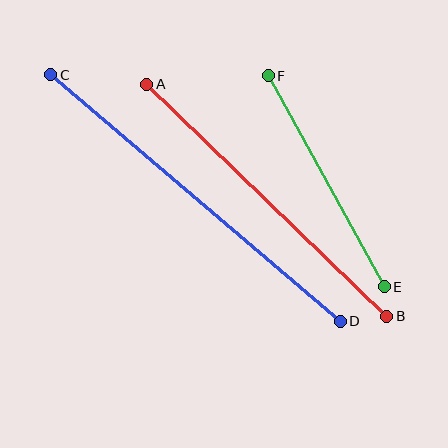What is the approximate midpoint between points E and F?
The midpoint is at approximately (326, 181) pixels.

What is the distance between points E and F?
The distance is approximately 241 pixels.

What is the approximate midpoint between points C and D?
The midpoint is at approximately (195, 198) pixels.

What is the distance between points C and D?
The distance is approximately 380 pixels.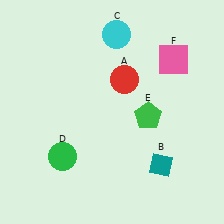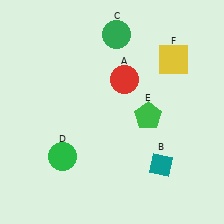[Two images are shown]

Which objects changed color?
C changed from cyan to green. F changed from pink to yellow.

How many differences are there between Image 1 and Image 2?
There are 2 differences between the two images.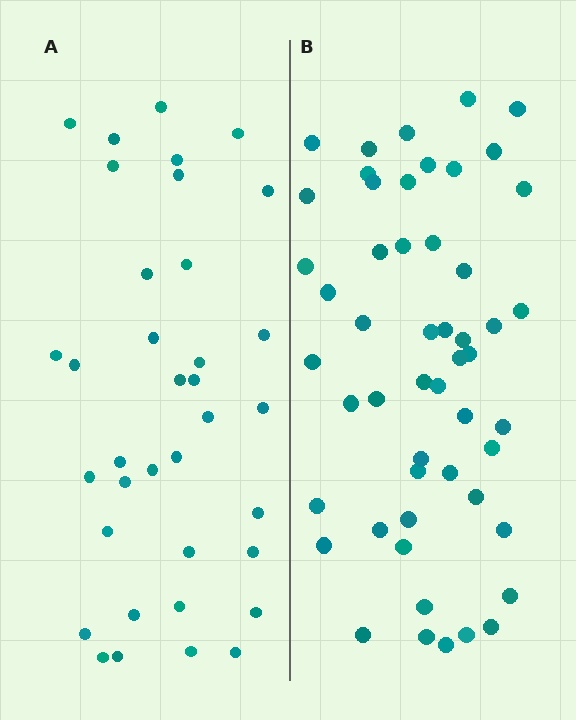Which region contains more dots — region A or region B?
Region B (the right region) has more dots.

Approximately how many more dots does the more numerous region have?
Region B has approximately 15 more dots than region A.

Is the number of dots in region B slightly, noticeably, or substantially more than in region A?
Region B has noticeably more, but not dramatically so. The ratio is roughly 1.4 to 1.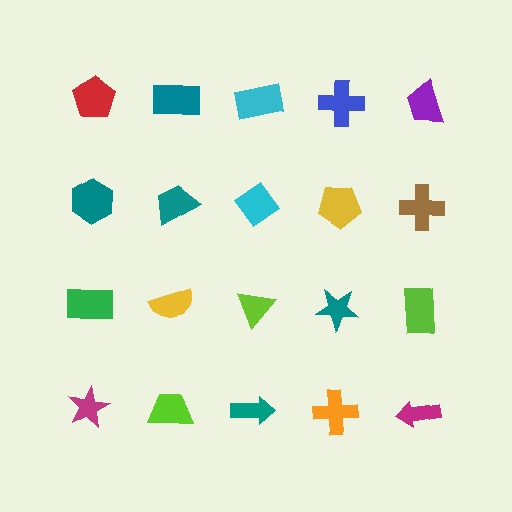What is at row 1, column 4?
A blue cross.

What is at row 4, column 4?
An orange cross.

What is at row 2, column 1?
A teal hexagon.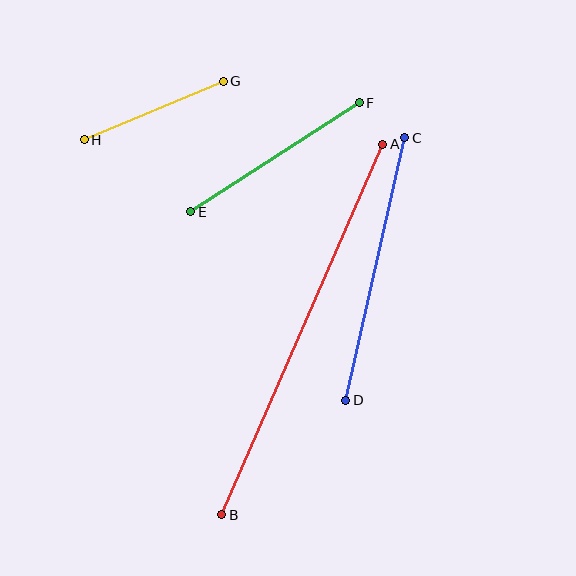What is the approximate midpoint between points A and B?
The midpoint is at approximately (302, 329) pixels.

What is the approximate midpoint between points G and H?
The midpoint is at approximately (154, 110) pixels.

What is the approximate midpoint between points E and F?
The midpoint is at approximately (275, 157) pixels.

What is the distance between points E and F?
The distance is approximately 201 pixels.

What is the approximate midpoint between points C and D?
The midpoint is at approximately (375, 269) pixels.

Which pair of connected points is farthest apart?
Points A and B are farthest apart.